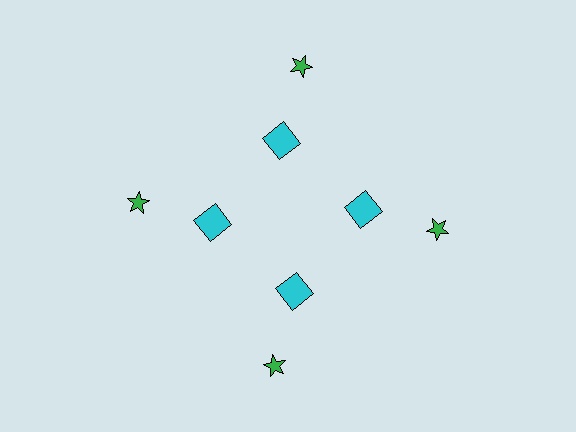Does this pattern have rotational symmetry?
Yes, this pattern has 4-fold rotational symmetry. It looks the same after rotating 90 degrees around the center.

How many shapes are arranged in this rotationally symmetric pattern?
There are 8 shapes, arranged in 4 groups of 2.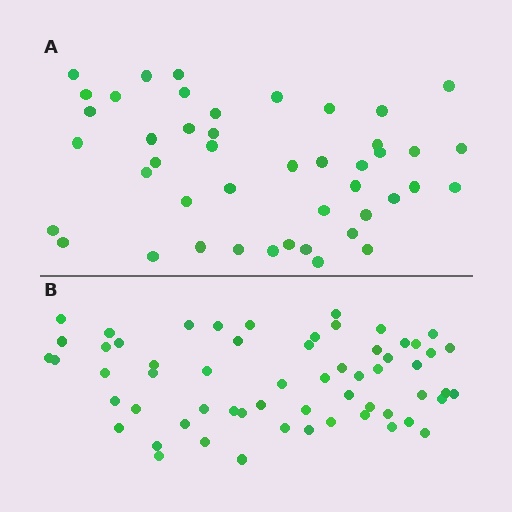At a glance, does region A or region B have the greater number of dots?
Region B (the bottom region) has more dots.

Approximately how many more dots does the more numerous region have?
Region B has approximately 15 more dots than region A.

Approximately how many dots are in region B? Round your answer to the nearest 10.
About 60 dots.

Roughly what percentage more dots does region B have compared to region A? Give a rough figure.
About 35% more.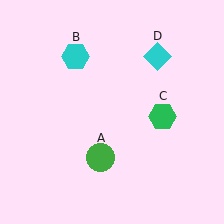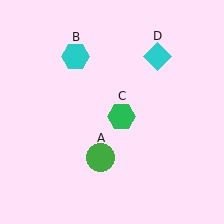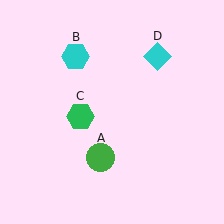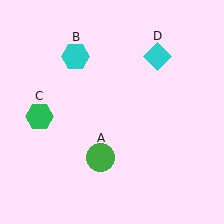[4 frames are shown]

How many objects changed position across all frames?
1 object changed position: green hexagon (object C).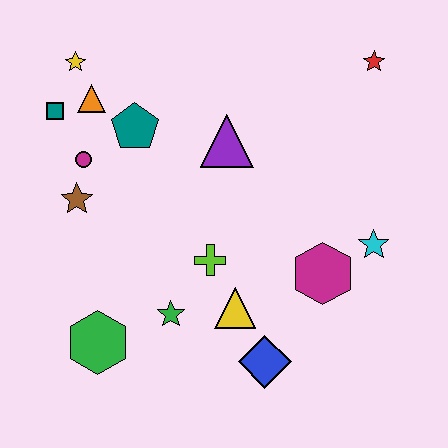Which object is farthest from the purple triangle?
The green hexagon is farthest from the purple triangle.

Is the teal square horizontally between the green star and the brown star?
No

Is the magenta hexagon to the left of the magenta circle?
No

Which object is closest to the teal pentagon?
The orange triangle is closest to the teal pentagon.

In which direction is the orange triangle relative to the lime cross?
The orange triangle is above the lime cross.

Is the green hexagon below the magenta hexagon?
Yes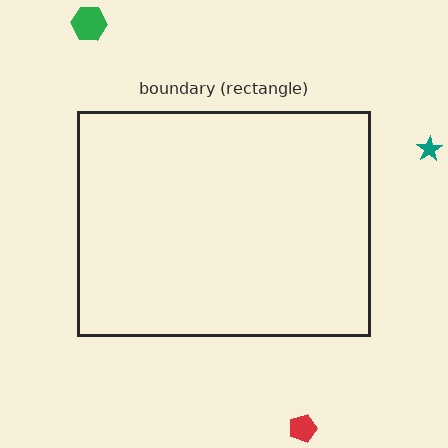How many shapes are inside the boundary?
0 inside, 3 outside.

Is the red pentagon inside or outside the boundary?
Outside.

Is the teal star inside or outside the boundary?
Outside.